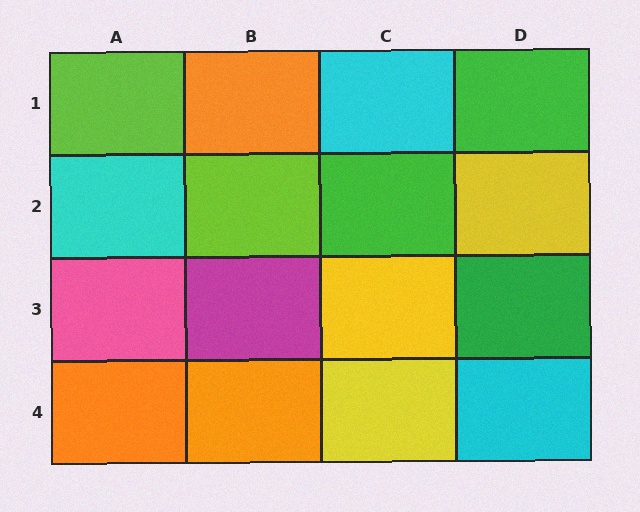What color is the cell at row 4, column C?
Yellow.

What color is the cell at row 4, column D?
Cyan.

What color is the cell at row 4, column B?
Orange.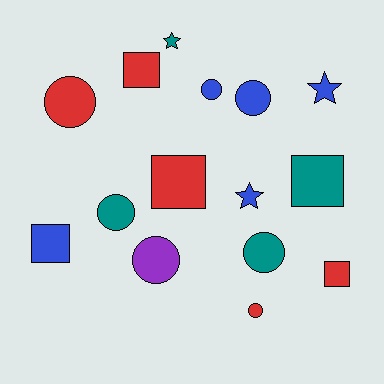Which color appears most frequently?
Blue, with 5 objects.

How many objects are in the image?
There are 15 objects.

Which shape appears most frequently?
Circle, with 7 objects.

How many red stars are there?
There are no red stars.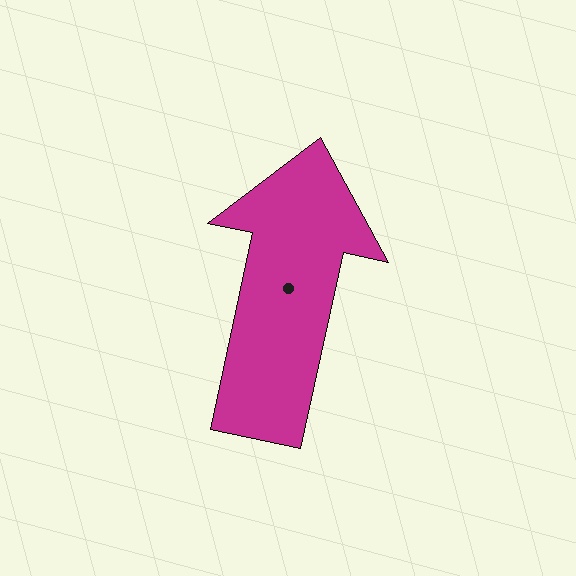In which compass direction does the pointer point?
North.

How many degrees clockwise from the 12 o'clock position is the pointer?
Approximately 12 degrees.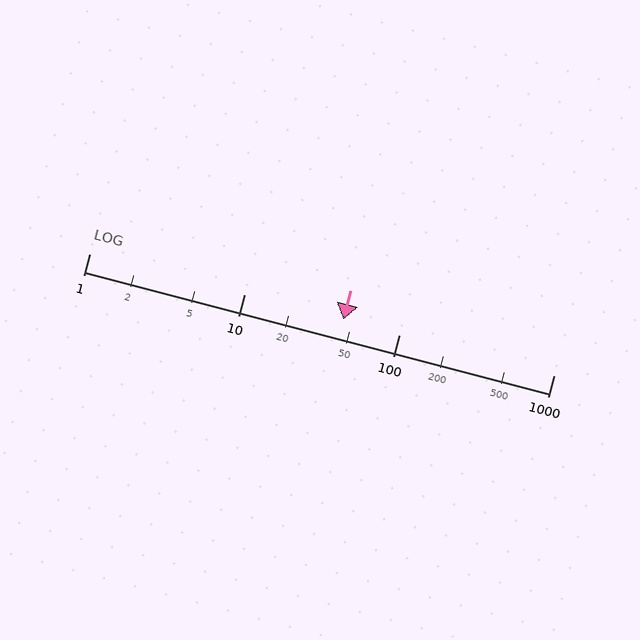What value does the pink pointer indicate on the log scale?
The pointer indicates approximately 44.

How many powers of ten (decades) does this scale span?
The scale spans 3 decades, from 1 to 1000.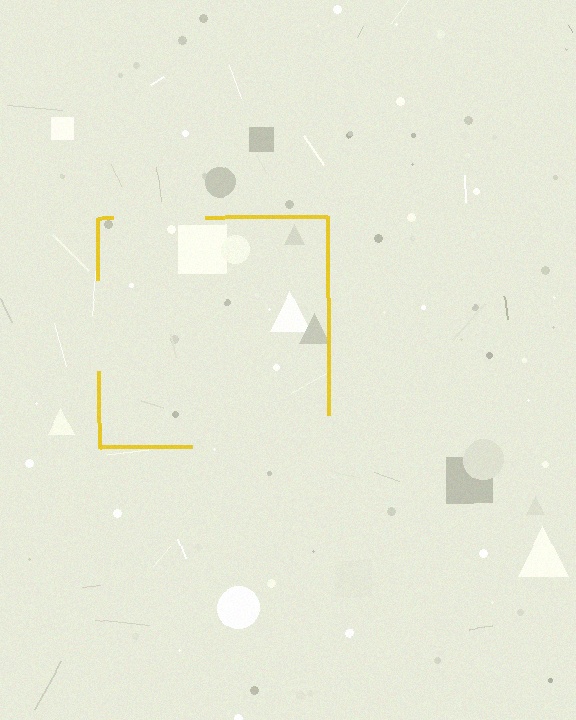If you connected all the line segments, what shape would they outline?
They would outline a square.